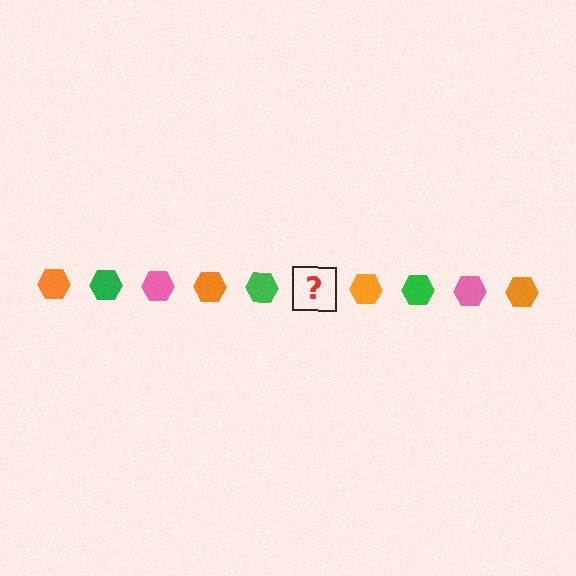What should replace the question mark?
The question mark should be replaced with a pink hexagon.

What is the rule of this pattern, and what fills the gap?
The rule is that the pattern cycles through orange, green, pink hexagons. The gap should be filled with a pink hexagon.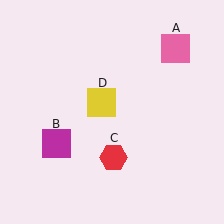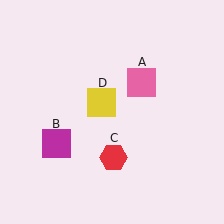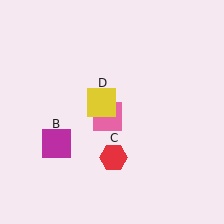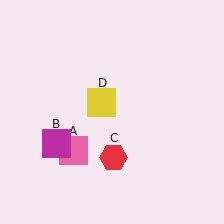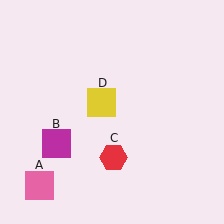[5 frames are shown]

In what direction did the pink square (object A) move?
The pink square (object A) moved down and to the left.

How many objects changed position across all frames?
1 object changed position: pink square (object A).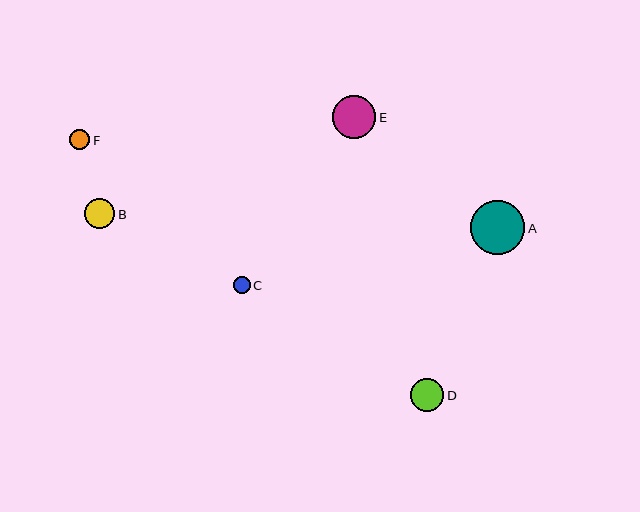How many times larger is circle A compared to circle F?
Circle A is approximately 2.7 times the size of circle F.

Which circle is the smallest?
Circle C is the smallest with a size of approximately 17 pixels.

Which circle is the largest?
Circle A is the largest with a size of approximately 55 pixels.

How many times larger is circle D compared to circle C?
Circle D is approximately 1.9 times the size of circle C.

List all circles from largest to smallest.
From largest to smallest: A, E, D, B, F, C.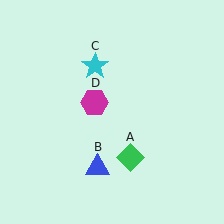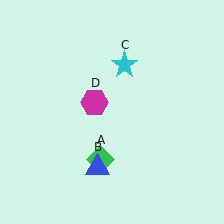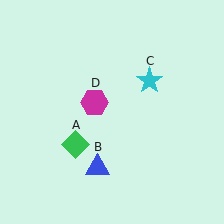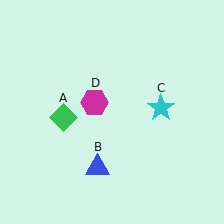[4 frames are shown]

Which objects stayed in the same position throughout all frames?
Blue triangle (object B) and magenta hexagon (object D) remained stationary.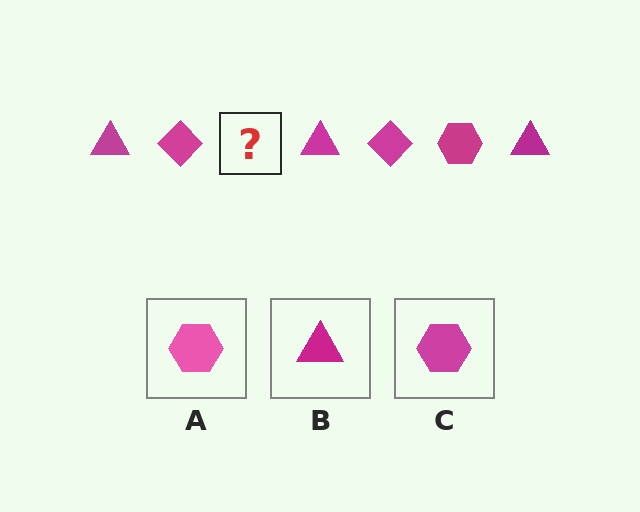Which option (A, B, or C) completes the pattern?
C.